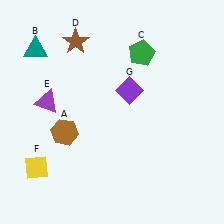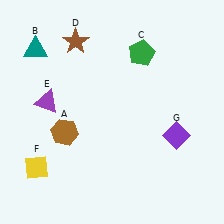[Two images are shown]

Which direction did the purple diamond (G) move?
The purple diamond (G) moved right.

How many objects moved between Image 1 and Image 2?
1 object moved between the two images.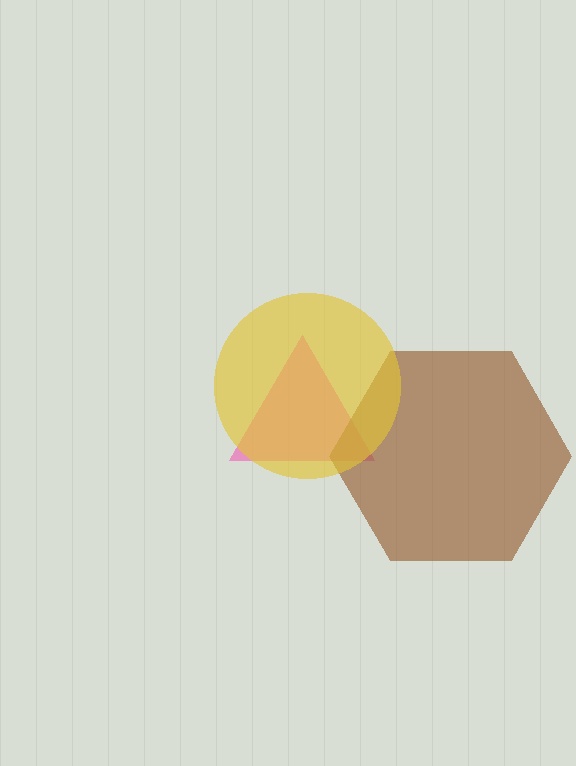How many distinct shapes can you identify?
There are 3 distinct shapes: a pink triangle, a brown hexagon, a yellow circle.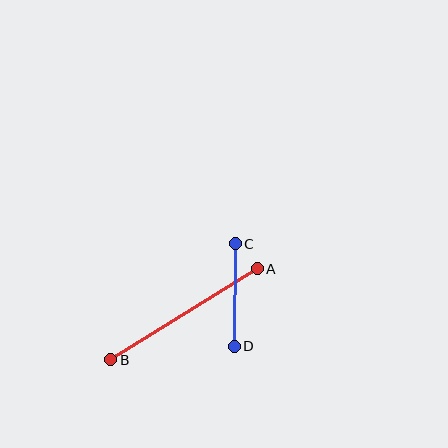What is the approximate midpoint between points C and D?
The midpoint is at approximately (235, 295) pixels.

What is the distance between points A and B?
The distance is approximately 172 pixels.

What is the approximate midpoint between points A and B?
The midpoint is at approximately (184, 314) pixels.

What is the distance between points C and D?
The distance is approximately 103 pixels.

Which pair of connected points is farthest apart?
Points A and B are farthest apart.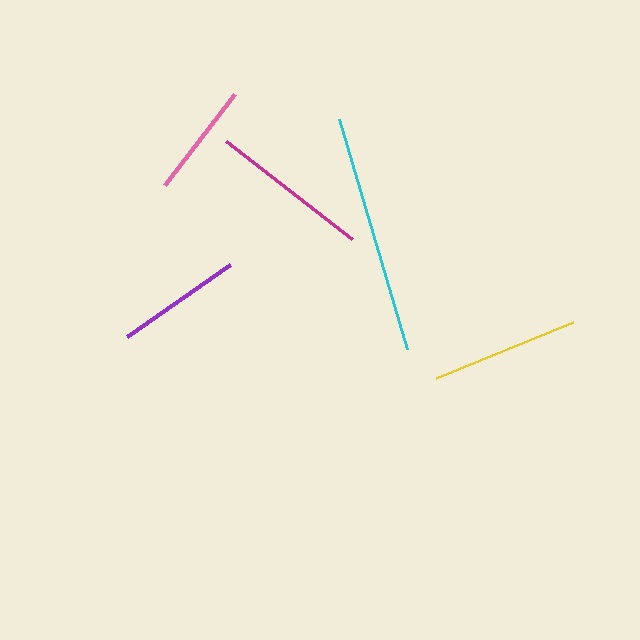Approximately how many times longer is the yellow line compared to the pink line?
The yellow line is approximately 1.3 times the length of the pink line.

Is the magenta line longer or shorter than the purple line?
The magenta line is longer than the purple line.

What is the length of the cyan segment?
The cyan segment is approximately 241 pixels long.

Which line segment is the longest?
The cyan line is the longest at approximately 241 pixels.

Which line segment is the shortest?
The pink line is the shortest at approximately 115 pixels.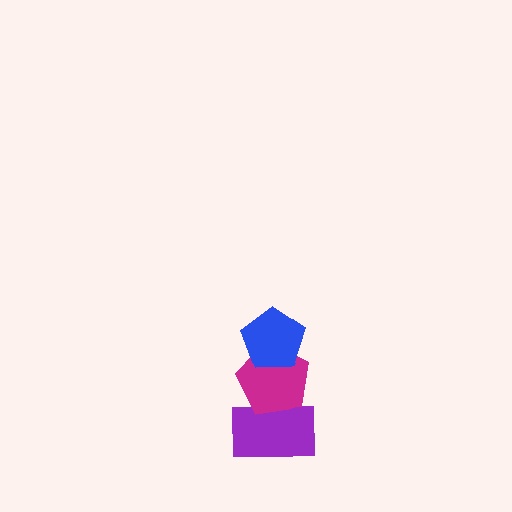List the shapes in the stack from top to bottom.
From top to bottom: the blue pentagon, the magenta pentagon, the purple rectangle.